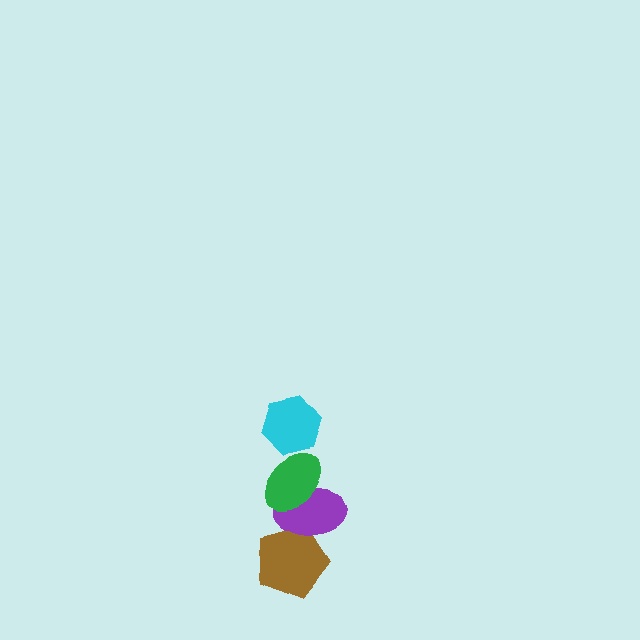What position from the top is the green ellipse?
The green ellipse is 2nd from the top.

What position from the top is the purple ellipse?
The purple ellipse is 3rd from the top.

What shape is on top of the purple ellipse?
The green ellipse is on top of the purple ellipse.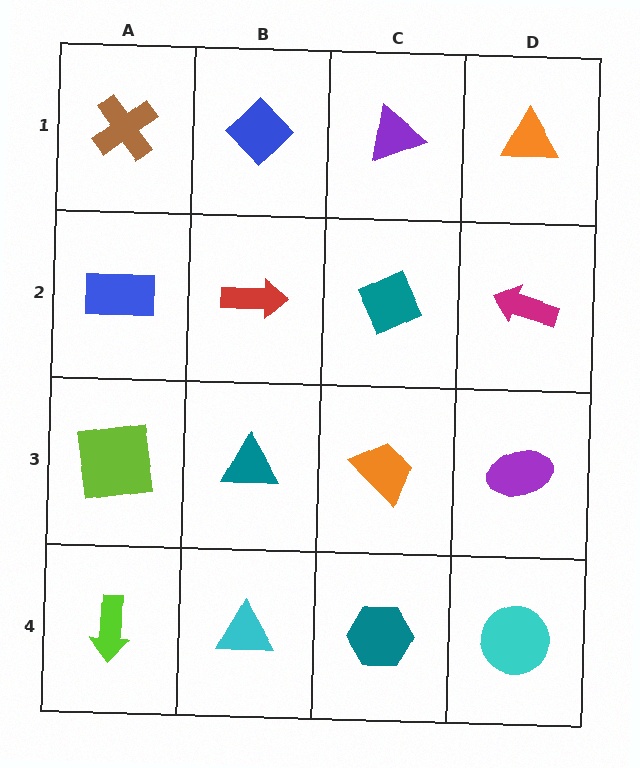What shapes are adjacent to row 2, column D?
An orange triangle (row 1, column D), a purple ellipse (row 3, column D), a teal diamond (row 2, column C).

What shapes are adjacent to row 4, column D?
A purple ellipse (row 3, column D), a teal hexagon (row 4, column C).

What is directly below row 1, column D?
A magenta arrow.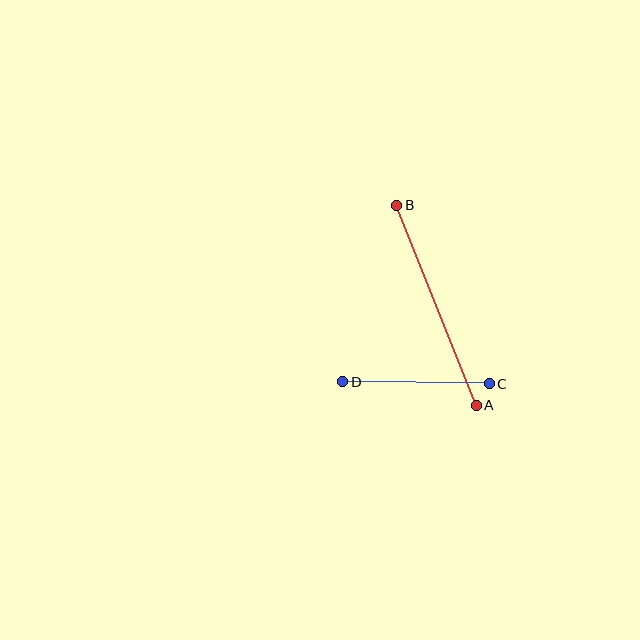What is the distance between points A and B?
The distance is approximately 215 pixels.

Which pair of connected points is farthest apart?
Points A and B are farthest apart.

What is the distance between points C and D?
The distance is approximately 147 pixels.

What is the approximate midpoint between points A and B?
The midpoint is at approximately (437, 305) pixels.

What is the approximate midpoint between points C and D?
The midpoint is at approximately (416, 383) pixels.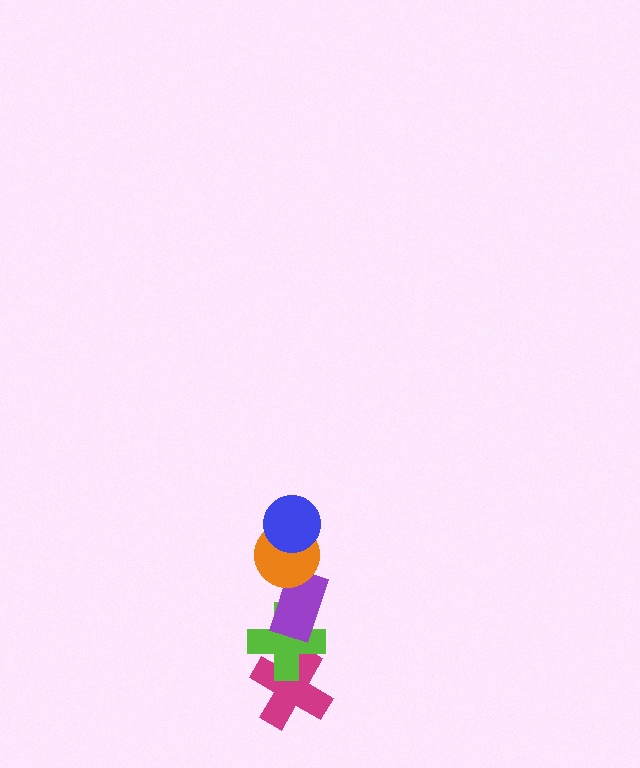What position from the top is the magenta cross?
The magenta cross is 5th from the top.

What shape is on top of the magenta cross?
The lime cross is on top of the magenta cross.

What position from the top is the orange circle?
The orange circle is 2nd from the top.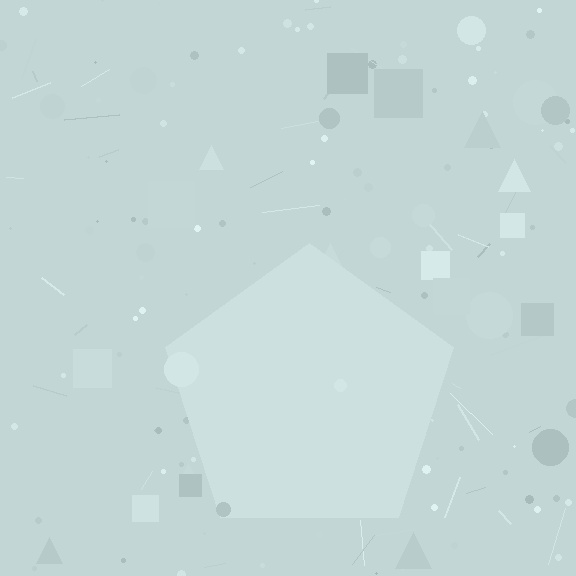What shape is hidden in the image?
A pentagon is hidden in the image.